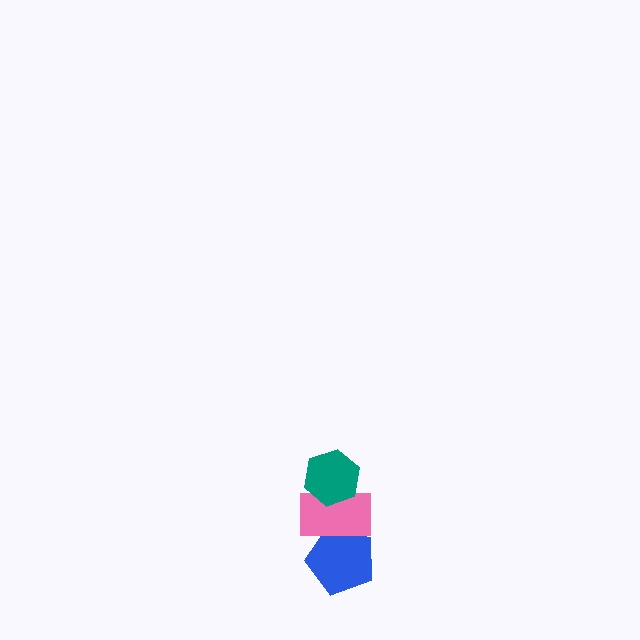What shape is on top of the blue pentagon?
The pink rectangle is on top of the blue pentagon.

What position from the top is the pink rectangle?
The pink rectangle is 2nd from the top.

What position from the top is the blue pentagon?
The blue pentagon is 3rd from the top.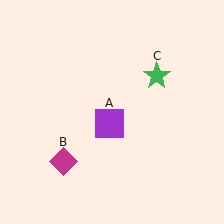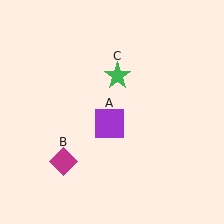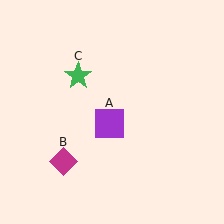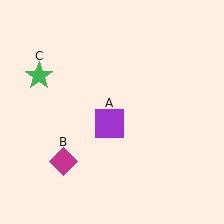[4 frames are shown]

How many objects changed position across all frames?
1 object changed position: green star (object C).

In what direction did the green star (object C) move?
The green star (object C) moved left.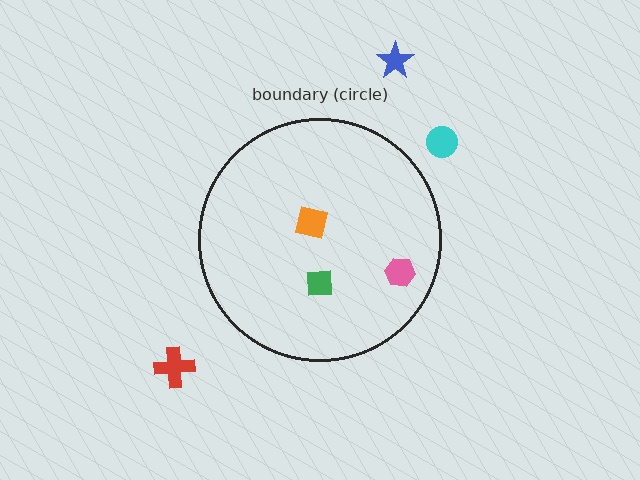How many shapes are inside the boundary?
3 inside, 3 outside.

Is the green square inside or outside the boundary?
Inside.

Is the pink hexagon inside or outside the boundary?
Inside.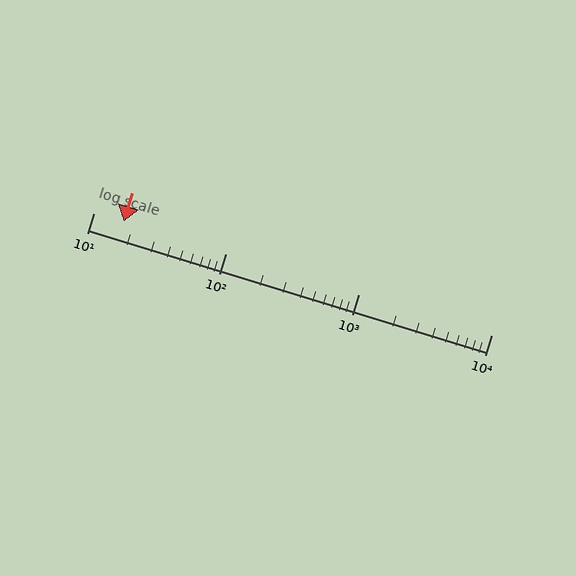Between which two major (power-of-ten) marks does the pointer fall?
The pointer is between 10 and 100.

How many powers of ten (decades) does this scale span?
The scale spans 3 decades, from 10 to 10000.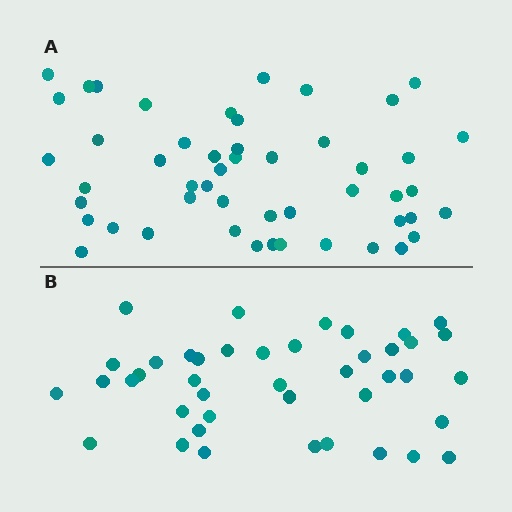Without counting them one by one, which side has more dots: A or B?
Region A (the top region) has more dots.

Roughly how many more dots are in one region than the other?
Region A has roughly 8 or so more dots than region B.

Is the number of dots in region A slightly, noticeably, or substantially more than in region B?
Region A has only slightly more — the two regions are fairly close. The ratio is roughly 1.2 to 1.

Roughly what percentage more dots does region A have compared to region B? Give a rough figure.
About 20% more.